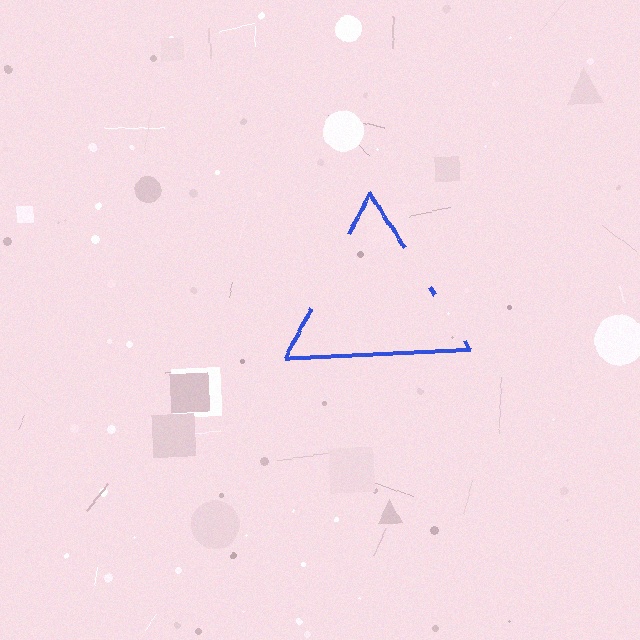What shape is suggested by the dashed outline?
The dashed outline suggests a triangle.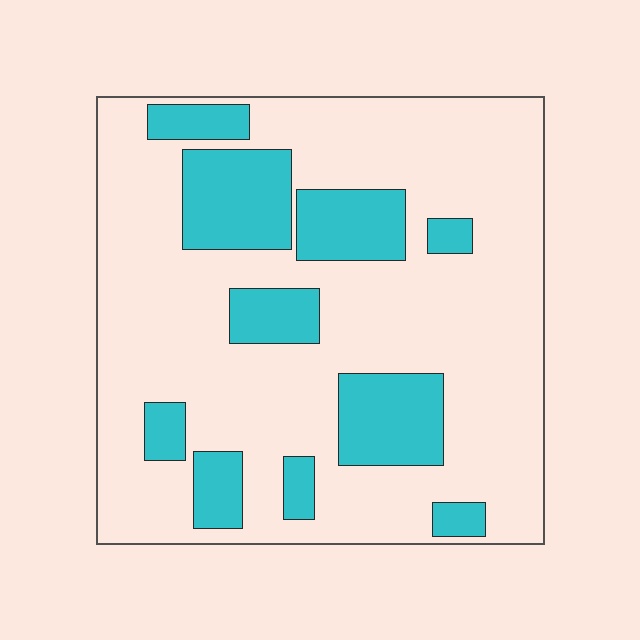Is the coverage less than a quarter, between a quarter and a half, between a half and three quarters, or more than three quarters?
Less than a quarter.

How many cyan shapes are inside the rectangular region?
10.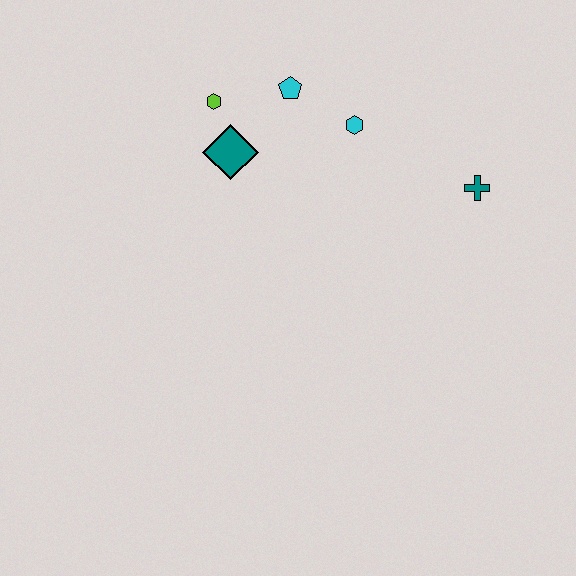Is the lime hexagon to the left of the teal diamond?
Yes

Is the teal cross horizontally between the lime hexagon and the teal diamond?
No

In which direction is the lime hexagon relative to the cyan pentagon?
The lime hexagon is to the left of the cyan pentagon.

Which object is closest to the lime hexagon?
The teal diamond is closest to the lime hexagon.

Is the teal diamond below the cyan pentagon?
Yes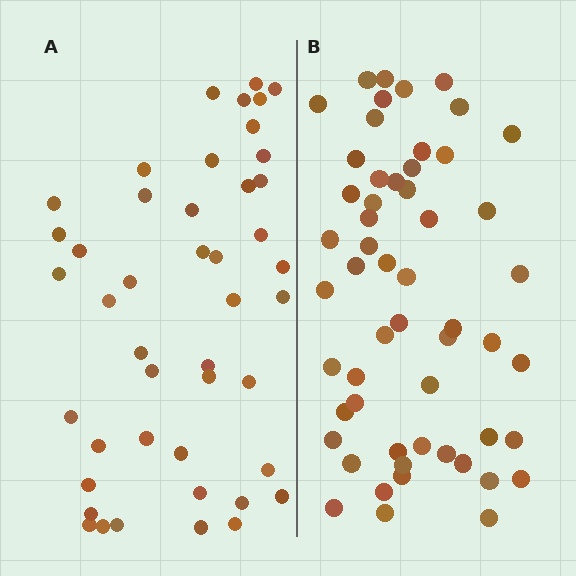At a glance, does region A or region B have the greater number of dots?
Region B (the right region) has more dots.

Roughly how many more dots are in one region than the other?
Region B has roughly 10 or so more dots than region A.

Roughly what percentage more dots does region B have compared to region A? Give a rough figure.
About 20% more.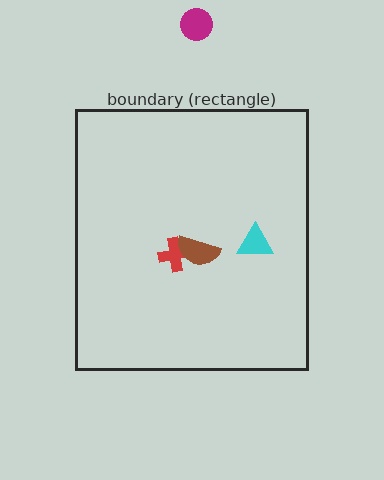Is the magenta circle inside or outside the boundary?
Outside.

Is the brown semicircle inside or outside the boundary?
Inside.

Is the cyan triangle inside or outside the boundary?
Inside.